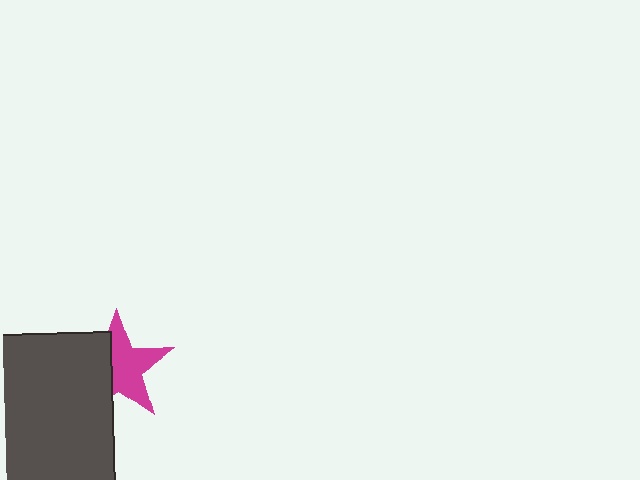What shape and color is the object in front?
The object in front is a dark gray rectangle.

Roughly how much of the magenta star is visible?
About half of it is visible (roughly 60%).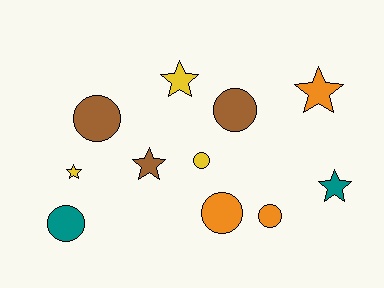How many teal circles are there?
There is 1 teal circle.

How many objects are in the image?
There are 11 objects.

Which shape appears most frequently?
Circle, with 6 objects.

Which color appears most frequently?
Orange, with 3 objects.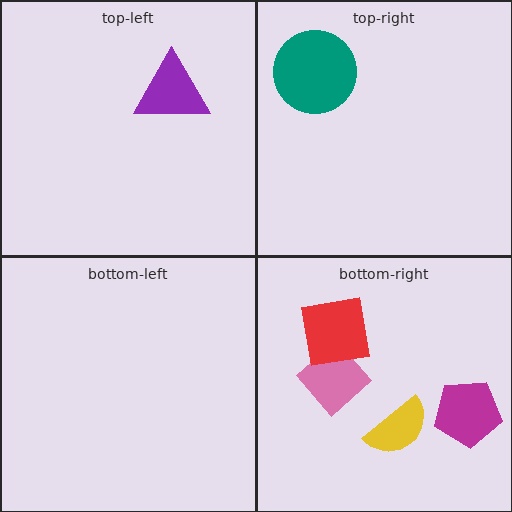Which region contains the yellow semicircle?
The bottom-right region.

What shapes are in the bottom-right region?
The pink diamond, the magenta pentagon, the red square, the yellow semicircle.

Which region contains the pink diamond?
The bottom-right region.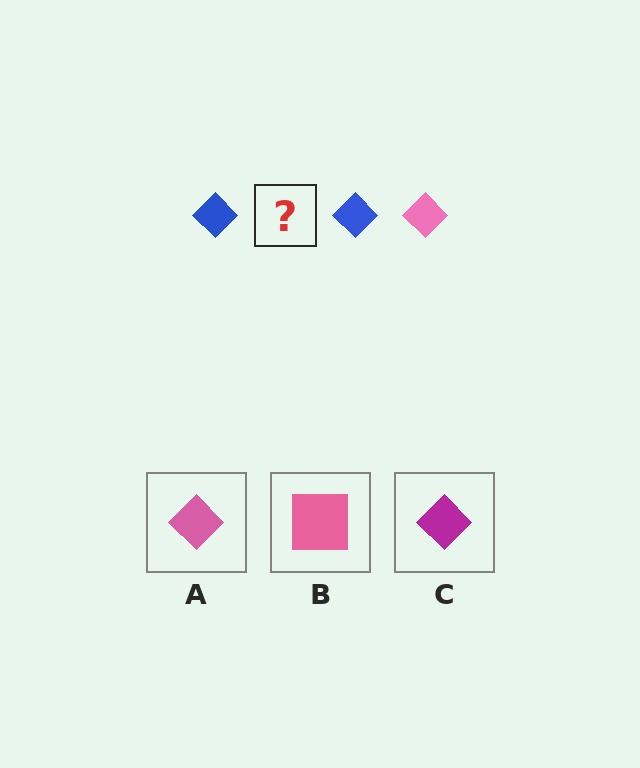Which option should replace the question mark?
Option A.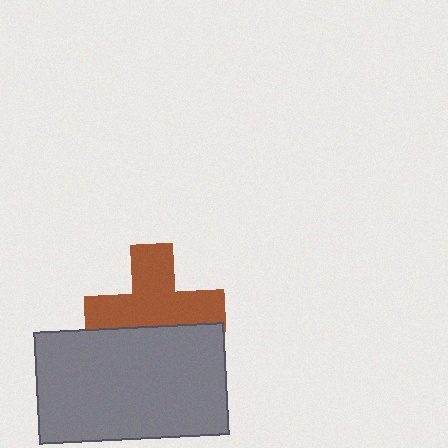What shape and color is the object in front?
The object in front is a gray rectangle.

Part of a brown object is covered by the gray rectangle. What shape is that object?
It is a cross.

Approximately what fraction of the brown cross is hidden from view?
Roughly 34% of the brown cross is hidden behind the gray rectangle.